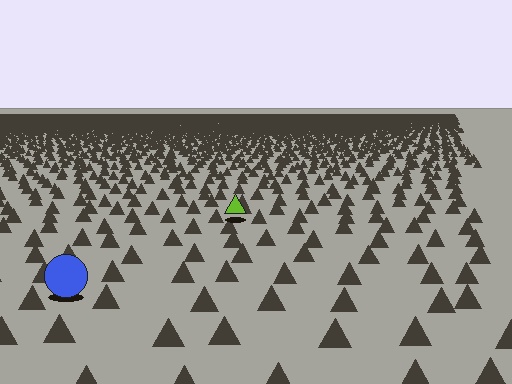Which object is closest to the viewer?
The blue circle is closest. The texture marks near it are larger and more spread out.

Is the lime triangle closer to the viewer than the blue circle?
No. The blue circle is closer — you can tell from the texture gradient: the ground texture is coarser near it.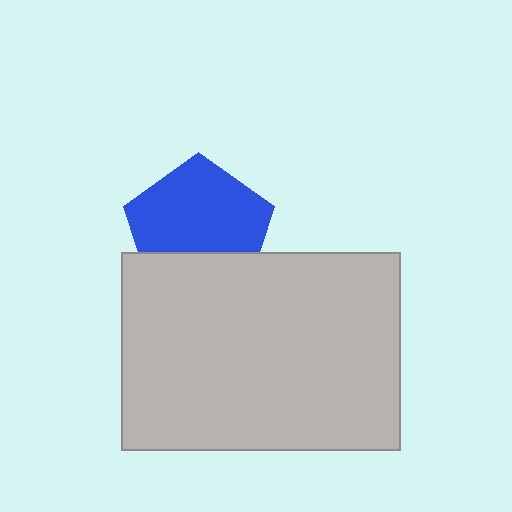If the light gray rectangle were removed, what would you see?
You would see the complete blue pentagon.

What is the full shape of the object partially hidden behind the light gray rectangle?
The partially hidden object is a blue pentagon.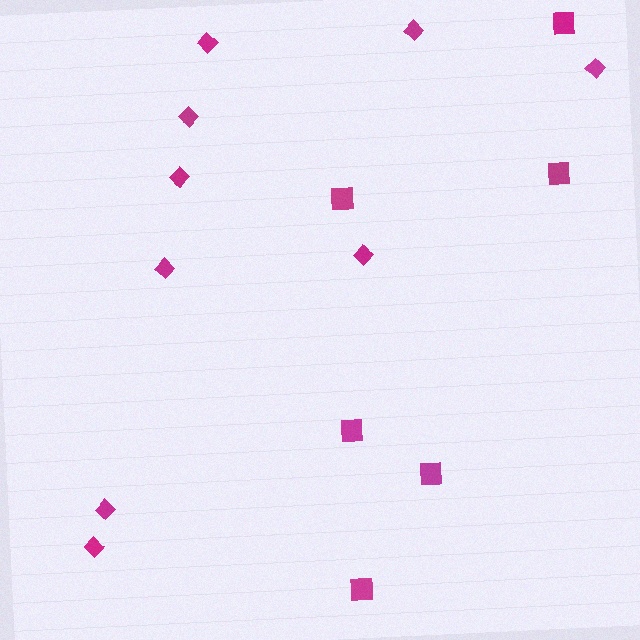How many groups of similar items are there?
There are 2 groups: one group of squares (6) and one group of diamonds (9).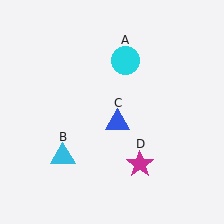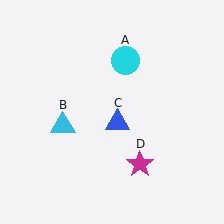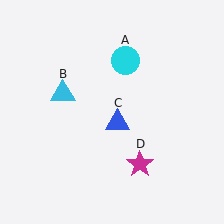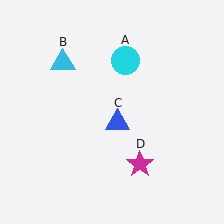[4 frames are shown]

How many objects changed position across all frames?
1 object changed position: cyan triangle (object B).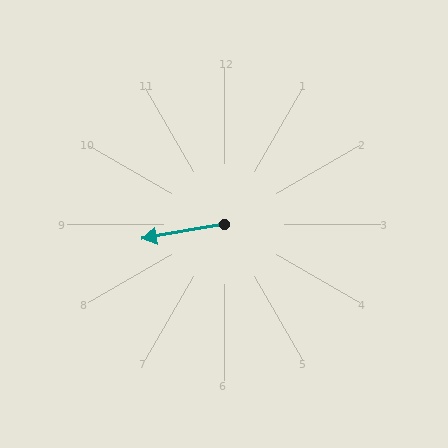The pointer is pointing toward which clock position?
Roughly 9 o'clock.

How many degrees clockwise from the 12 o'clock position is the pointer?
Approximately 260 degrees.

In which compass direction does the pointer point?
West.